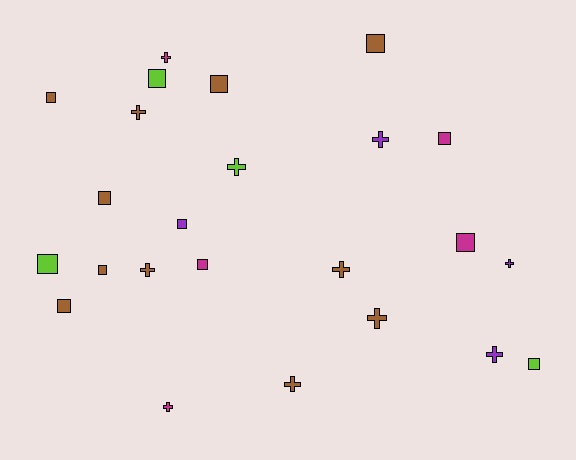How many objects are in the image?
There are 24 objects.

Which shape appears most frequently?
Square, with 13 objects.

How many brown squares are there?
There are 6 brown squares.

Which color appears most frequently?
Brown, with 11 objects.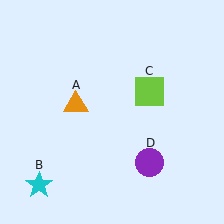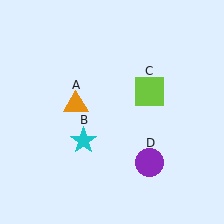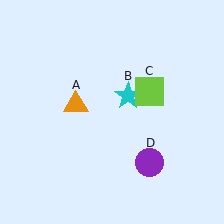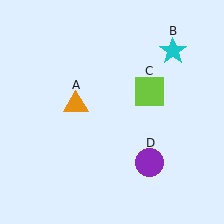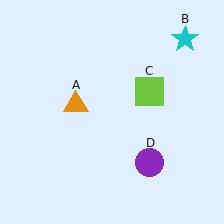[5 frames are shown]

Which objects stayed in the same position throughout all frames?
Orange triangle (object A) and lime square (object C) and purple circle (object D) remained stationary.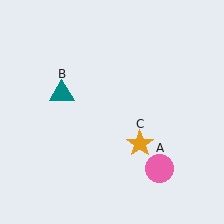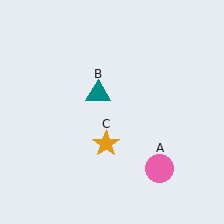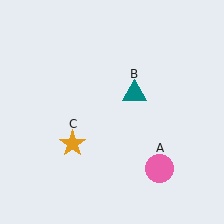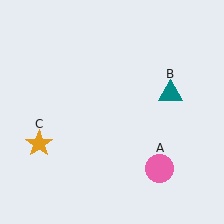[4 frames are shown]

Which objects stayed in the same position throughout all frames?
Pink circle (object A) remained stationary.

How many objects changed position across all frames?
2 objects changed position: teal triangle (object B), orange star (object C).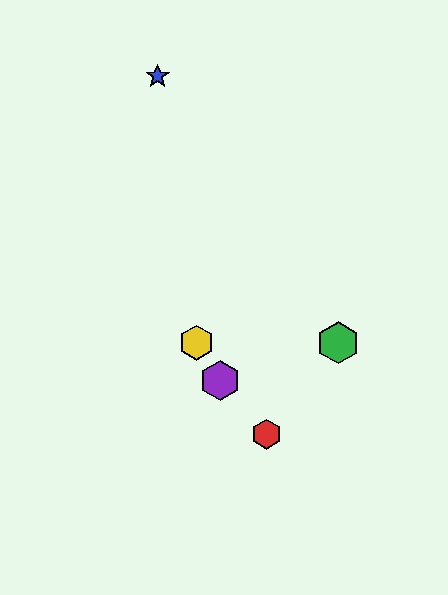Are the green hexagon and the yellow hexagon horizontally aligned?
Yes, both are at y≈343.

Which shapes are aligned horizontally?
The green hexagon, the yellow hexagon are aligned horizontally.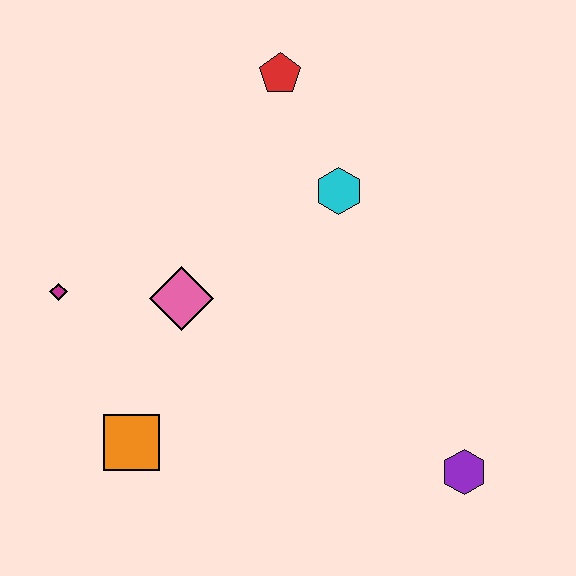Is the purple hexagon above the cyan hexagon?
No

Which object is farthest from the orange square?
The red pentagon is farthest from the orange square.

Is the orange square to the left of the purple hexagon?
Yes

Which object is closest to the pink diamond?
The magenta diamond is closest to the pink diamond.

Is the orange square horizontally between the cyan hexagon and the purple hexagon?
No